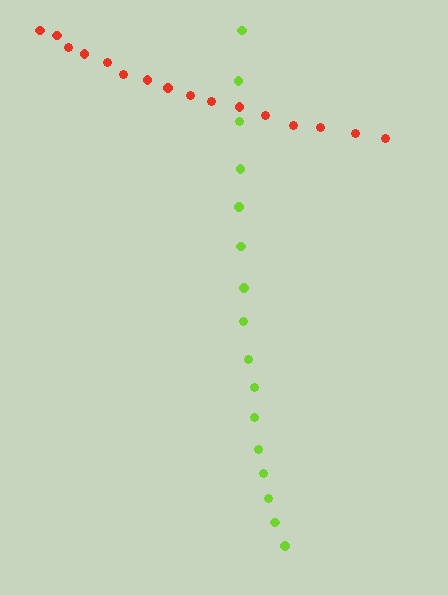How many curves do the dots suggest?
There are 2 distinct paths.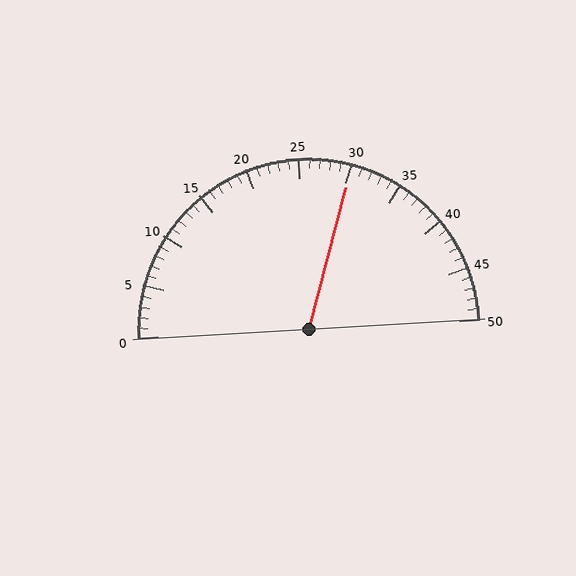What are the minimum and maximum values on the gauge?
The gauge ranges from 0 to 50.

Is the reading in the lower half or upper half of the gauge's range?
The reading is in the upper half of the range (0 to 50).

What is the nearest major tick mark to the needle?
The nearest major tick mark is 30.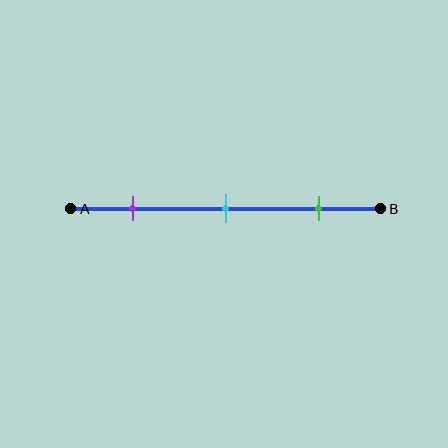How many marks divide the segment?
There are 3 marks dividing the segment.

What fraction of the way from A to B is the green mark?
The green mark is approximately 80% (0.8) of the way from A to B.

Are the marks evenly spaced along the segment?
Yes, the marks are approximately evenly spaced.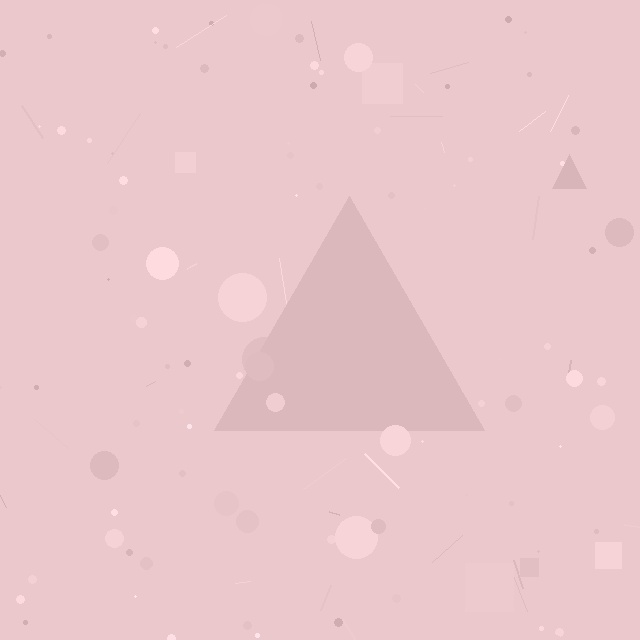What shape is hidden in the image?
A triangle is hidden in the image.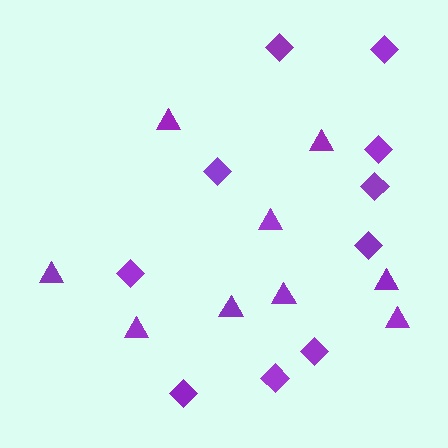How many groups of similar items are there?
There are 2 groups: one group of diamonds (10) and one group of triangles (9).